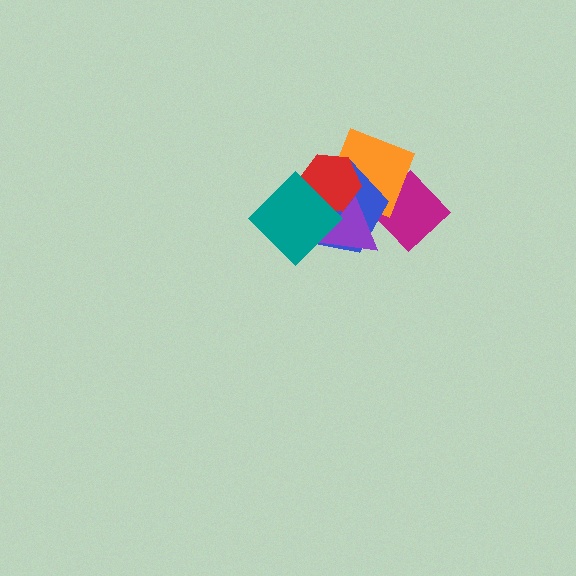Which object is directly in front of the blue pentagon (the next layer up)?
The red hexagon is directly in front of the blue pentagon.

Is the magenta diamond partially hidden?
Yes, it is partially covered by another shape.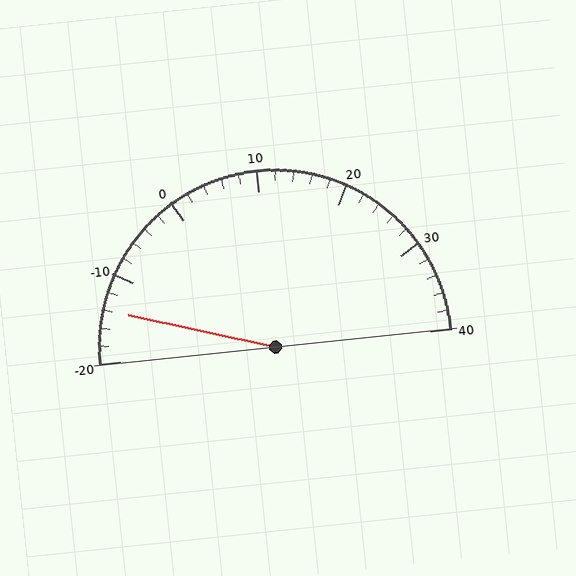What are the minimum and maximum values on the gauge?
The gauge ranges from -20 to 40.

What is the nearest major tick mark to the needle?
The nearest major tick mark is -10.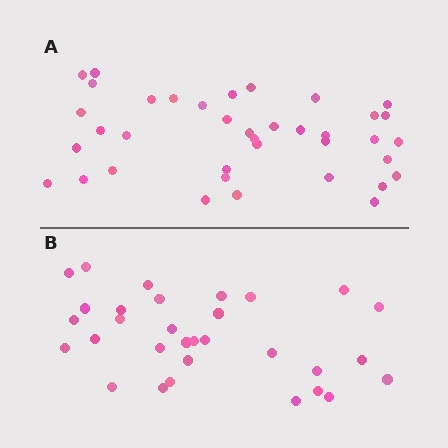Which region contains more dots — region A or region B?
Region A (the top region) has more dots.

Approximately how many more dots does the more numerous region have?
Region A has roughly 8 or so more dots than region B.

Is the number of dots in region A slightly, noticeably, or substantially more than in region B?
Region A has only slightly more — the two regions are fairly close. The ratio is roughly 1.2 to 1.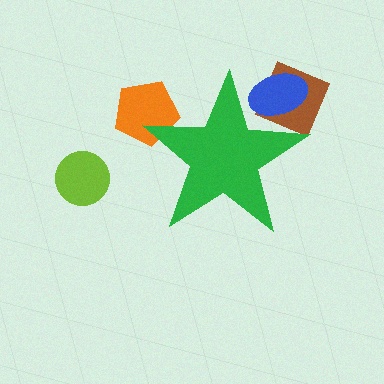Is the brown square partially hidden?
Yes, the brown square is partially hidden behind the green star.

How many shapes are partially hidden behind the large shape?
3 shapes are partially hidden.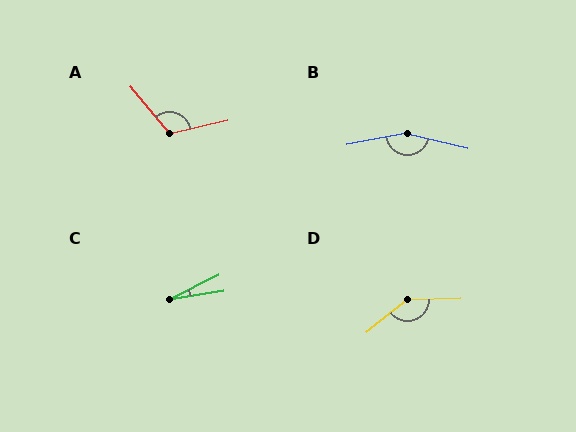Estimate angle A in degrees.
Approximately 117 degrees.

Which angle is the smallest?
C, at approximately 18 degrees.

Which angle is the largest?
B, at approximately 155 degrees.